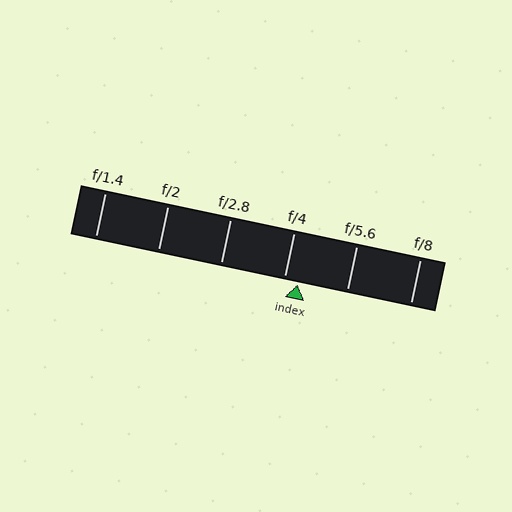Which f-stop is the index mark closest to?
The index mark is closest to f/4.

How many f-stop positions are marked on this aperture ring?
There are 6 f-stop positions marked.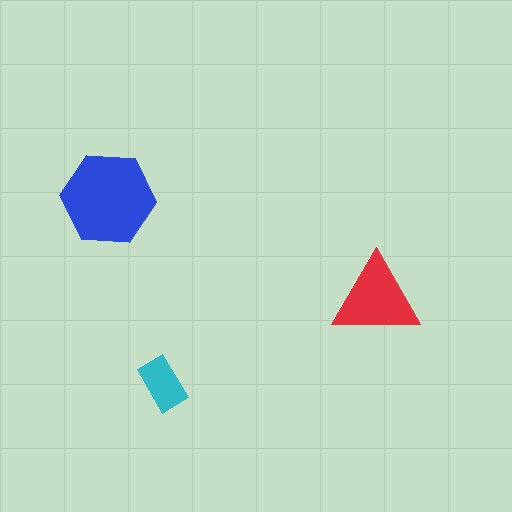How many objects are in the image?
There are 3 objects in the image.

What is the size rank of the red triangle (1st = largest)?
2nd.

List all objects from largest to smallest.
The blue hexagon, the red triangle, the cyan rectangle.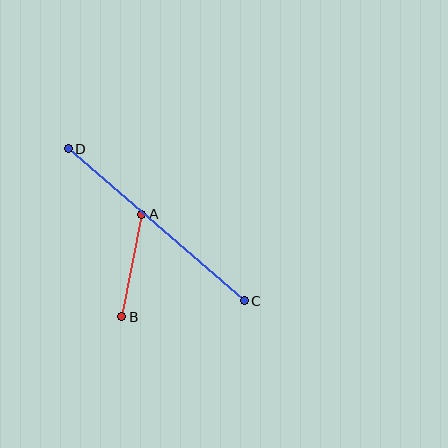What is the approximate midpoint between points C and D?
The midpoint is at approximately (156, 225) pixels.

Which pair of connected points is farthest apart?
Points C and D are farthest apart.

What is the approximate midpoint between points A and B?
The midpoint is at approximately (132, 265) pixels.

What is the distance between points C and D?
The distance is approximately 232 pixels.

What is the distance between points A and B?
The distance is approximately 105 pixels.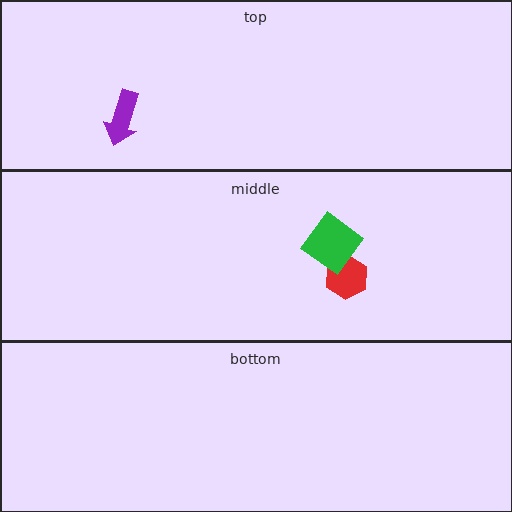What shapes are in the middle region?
The red hexagon, the green diamond.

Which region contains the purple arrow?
The top region.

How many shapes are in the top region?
1.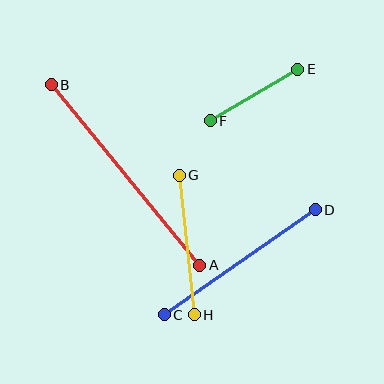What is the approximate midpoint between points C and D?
The midpoint is at approximately (240, 262) pixels.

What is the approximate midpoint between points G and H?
The midpoint is at approximately (187, 245) pixels.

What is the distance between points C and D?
The distance is approximately 184 pixels.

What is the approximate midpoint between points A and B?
The midpoint is at approximately (125, 175) pixels.